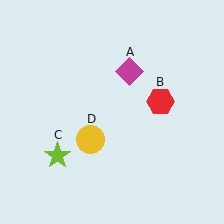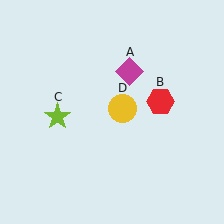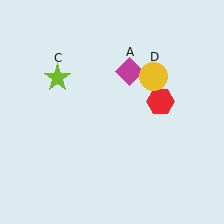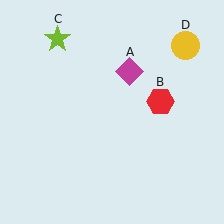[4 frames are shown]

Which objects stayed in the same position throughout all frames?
Magenta diamond (object A) and red hexagon (object B) remained stationary.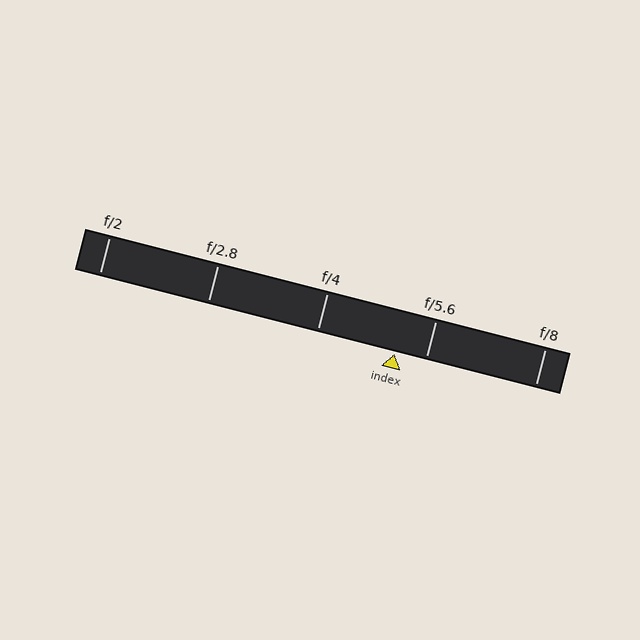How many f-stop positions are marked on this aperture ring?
There are 5 f-stop positions marked.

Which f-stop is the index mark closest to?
The index mark is closest to f/5.6.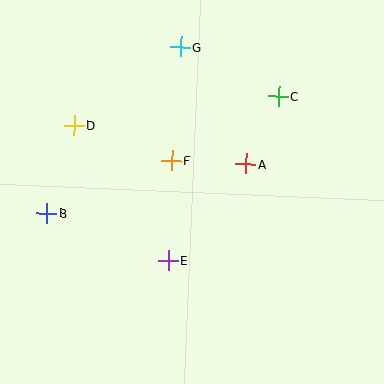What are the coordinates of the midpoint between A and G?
The midpoint between A and G is at (213, 106).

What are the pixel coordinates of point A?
Point A is at (246, 164).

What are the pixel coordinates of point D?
Point D is at (74, 125).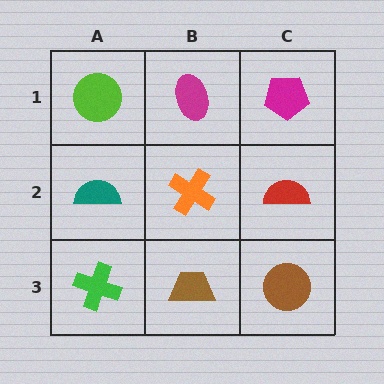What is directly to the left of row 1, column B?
A lime circle.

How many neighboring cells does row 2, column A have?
3.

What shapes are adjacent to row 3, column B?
An orange cross (row 2, column B), a green cross (row 3, column A), a brown circle (row 3, column C).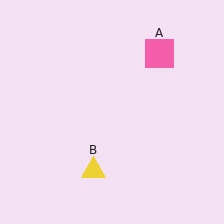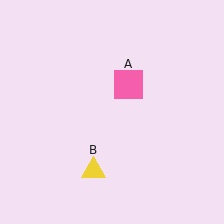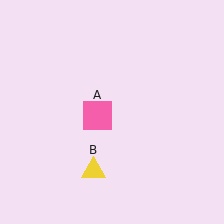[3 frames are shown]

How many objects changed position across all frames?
1 object changed position: pink square (object A).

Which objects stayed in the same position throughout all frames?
Yellow triangle (object B) remained stationary.